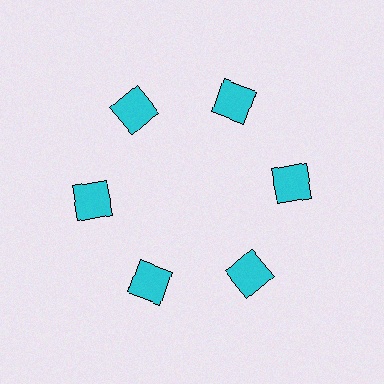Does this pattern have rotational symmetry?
Yes, this pattern has 6-fold rotational symmetry. It looks the same after rotating 60 degrees around the center.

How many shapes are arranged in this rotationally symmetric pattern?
There are 6 shapes, arranged in 6 groups of 1.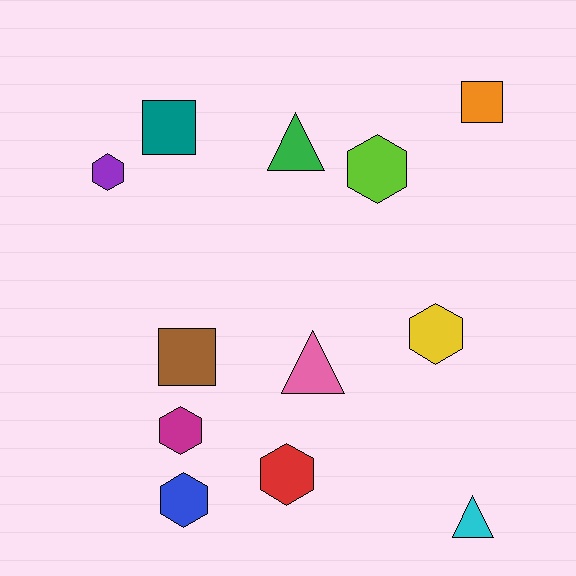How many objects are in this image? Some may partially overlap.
There are 12 objects.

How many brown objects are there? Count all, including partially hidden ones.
There is 1 brown object.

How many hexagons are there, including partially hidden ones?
There are 6 hexagons.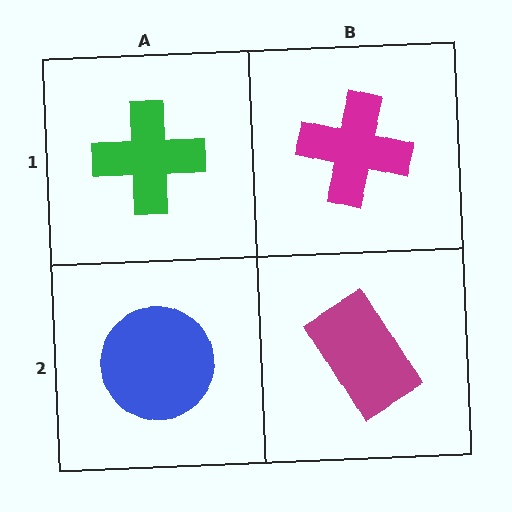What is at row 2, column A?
A blue circle.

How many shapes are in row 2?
2 shapes.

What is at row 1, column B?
A magenta cross.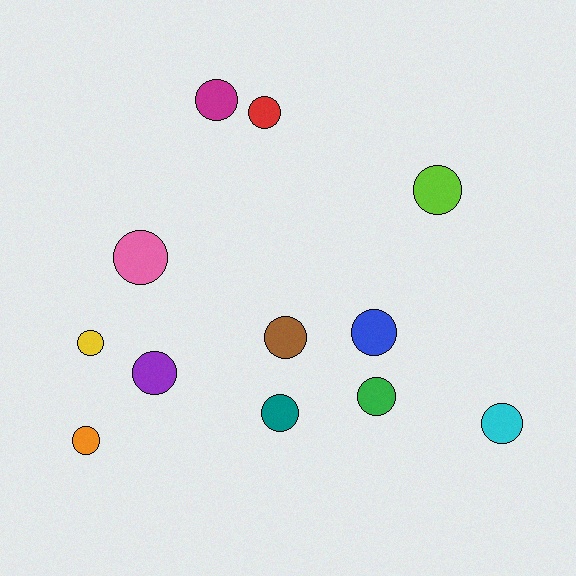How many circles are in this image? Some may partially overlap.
There are 12 circles.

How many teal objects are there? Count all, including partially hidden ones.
There is 1 teal object.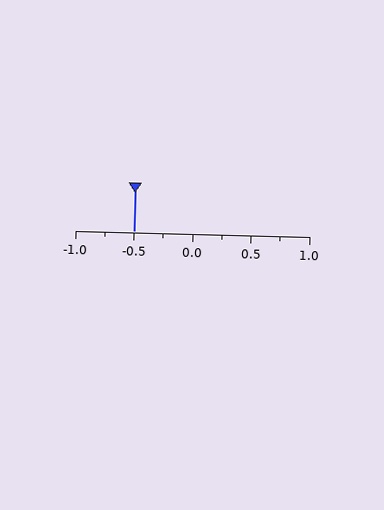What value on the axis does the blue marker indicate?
The marker indicates approximately -0.5.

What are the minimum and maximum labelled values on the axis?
The axis runs from -1.0 to 1.0.